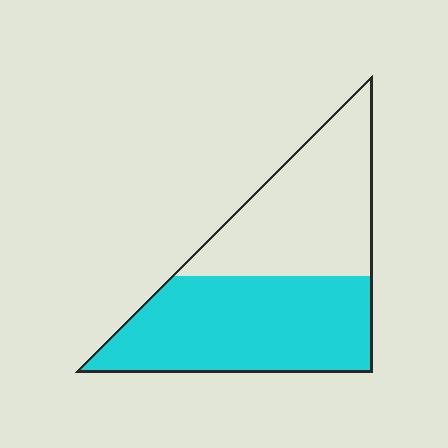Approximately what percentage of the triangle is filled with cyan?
Approximately 55%.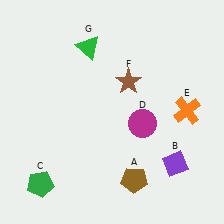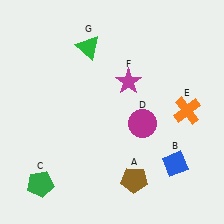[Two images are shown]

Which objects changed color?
B changed from purple to blue. F changed from brown to magenta.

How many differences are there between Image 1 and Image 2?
There are 2 differences between the two images.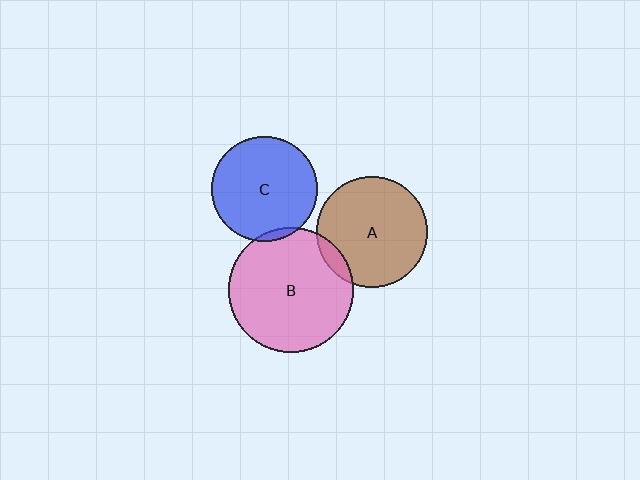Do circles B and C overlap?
Yes.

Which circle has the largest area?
Circle B (pink).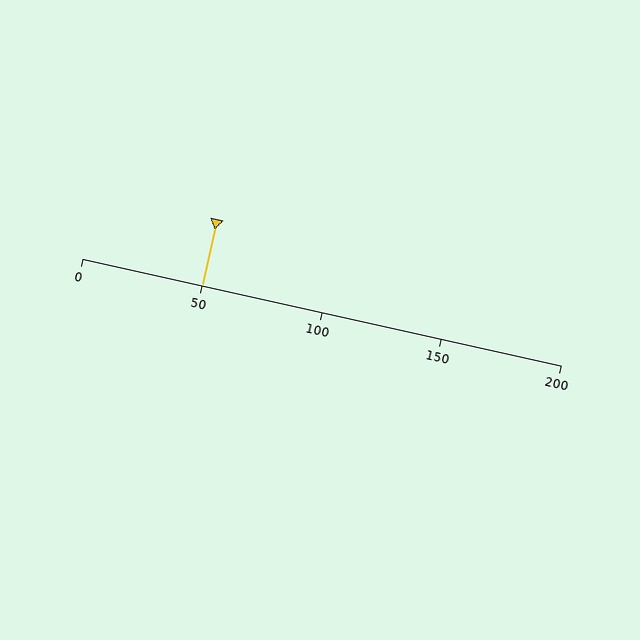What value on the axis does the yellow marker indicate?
The marker indicates approximately 50.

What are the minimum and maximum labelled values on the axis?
The axis runs from 0 to 200.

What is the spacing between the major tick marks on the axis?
The major ticks are spaced 50 apart.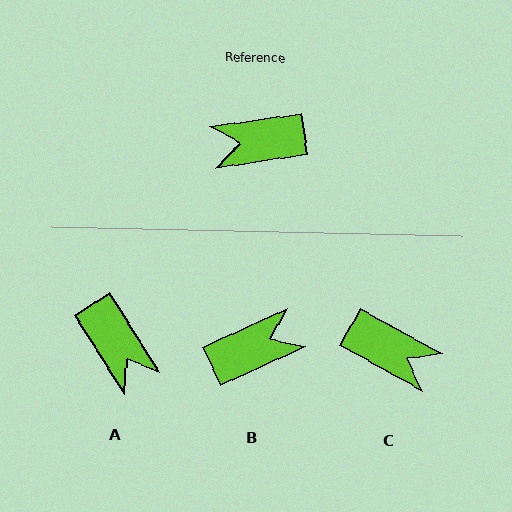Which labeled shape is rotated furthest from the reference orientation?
B, about 163 degrees away.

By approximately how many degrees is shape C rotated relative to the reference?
Approximately 143 degrees counter-clockwise.